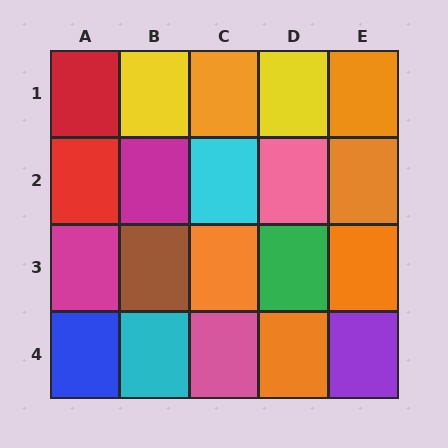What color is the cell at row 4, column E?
Purple.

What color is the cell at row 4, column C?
Pink.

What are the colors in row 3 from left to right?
Magenta, brown, orange, green, orange.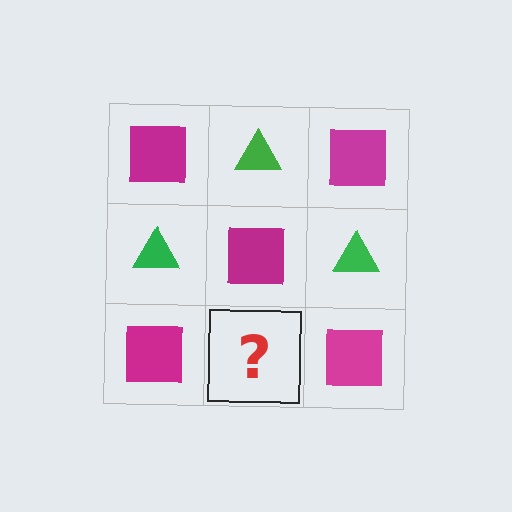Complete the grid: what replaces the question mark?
The question mark should be replaced with a green triangle.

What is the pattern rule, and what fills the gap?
The rule is that it alternates magenta square and green triangle in a checkerboard pattern. The gap should be filled with a green triangle.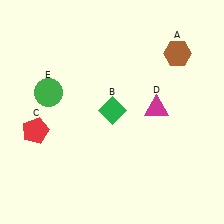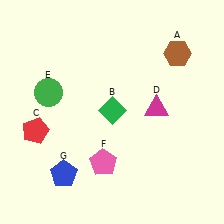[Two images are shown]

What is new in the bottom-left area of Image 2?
A pink pentagon (F) was added in the bottom-left area of Image 2.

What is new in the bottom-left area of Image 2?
A blue pentagon (G) was added in the bottom-left area of Image 2.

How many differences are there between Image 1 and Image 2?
There are 2 differences between the two images.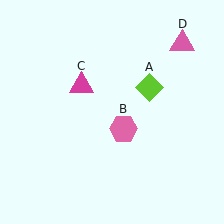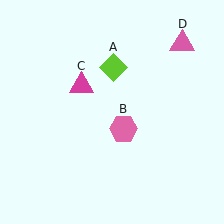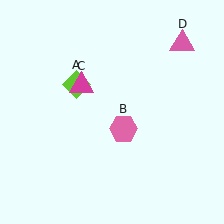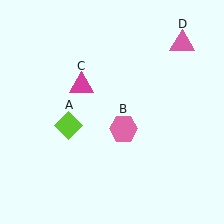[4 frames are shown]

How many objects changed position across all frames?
1 object changed position: lime diamond (object A).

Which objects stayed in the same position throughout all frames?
Pink hexagon (object B) and magenta triangle (object C) and pink triangle (object D) remained stationary.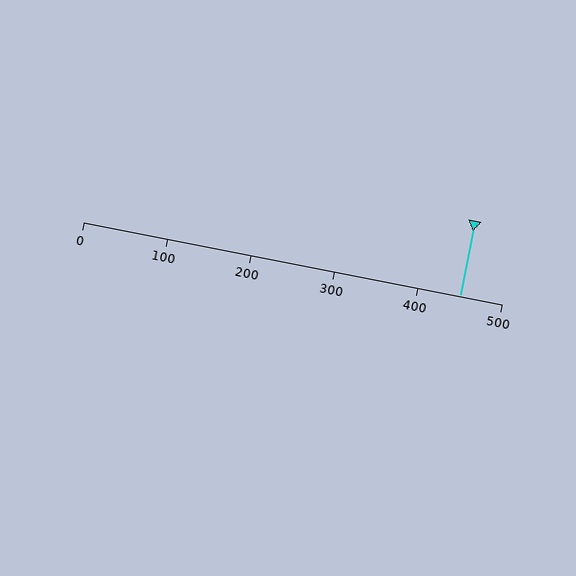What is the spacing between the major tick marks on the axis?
The major ticks are spaced 100 apart.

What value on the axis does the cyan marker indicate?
The marker indicates approximately 450.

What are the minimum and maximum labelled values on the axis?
The axis runs from 0 to 500.